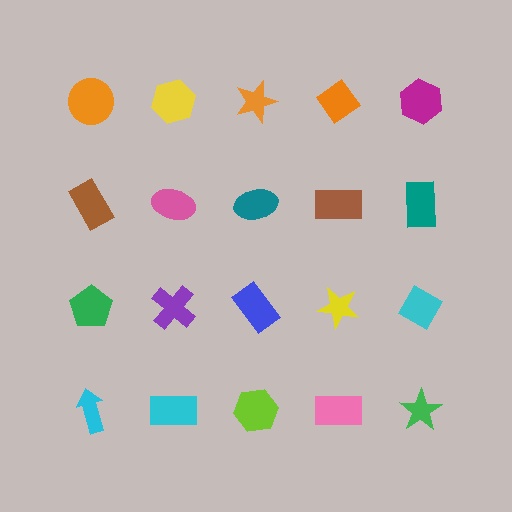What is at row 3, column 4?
A yellow star.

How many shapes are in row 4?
5 shapes.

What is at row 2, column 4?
A brown rectangle.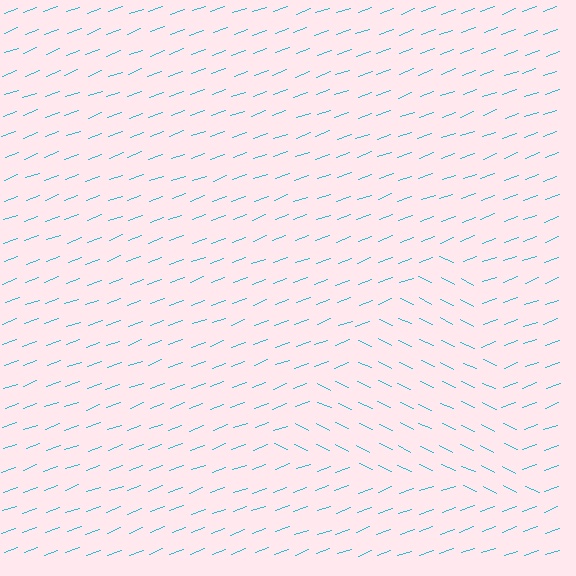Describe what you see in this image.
The image is filled with small cyan line segments. A triangle region in the image has lines oriented differently from the surrounding lines, creating a visible texture boundary.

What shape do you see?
I see a triangle.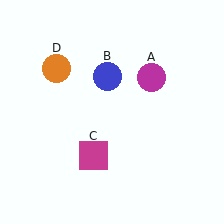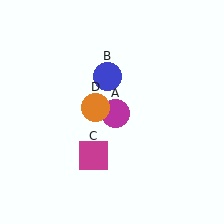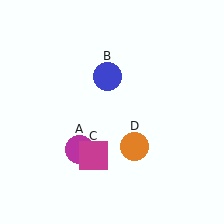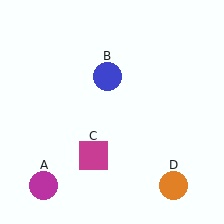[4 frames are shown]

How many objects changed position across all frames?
2 objects changed position: magenta circle (object A), orange circle (object D).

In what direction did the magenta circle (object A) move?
The magenta circle (object A) moved down and to the left.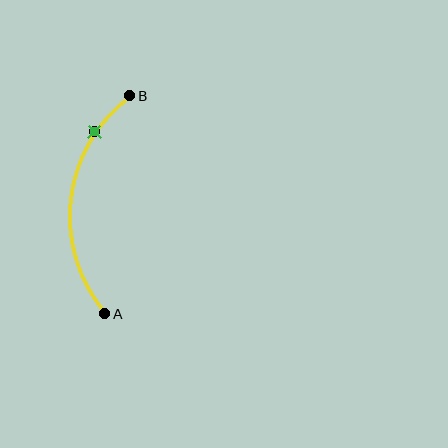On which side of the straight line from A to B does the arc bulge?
The arc bulges to the left of the straight line connecting A and B.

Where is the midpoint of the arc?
The arc midpoint is the point on the curve farthest from the straight line joining A and B. It sits to the left of that line.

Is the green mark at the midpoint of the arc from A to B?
No. The green mark lies on the arc but is closer to endpoint B. The arc midpoint would be at the point on the curve equidistant along the arc from both A and B.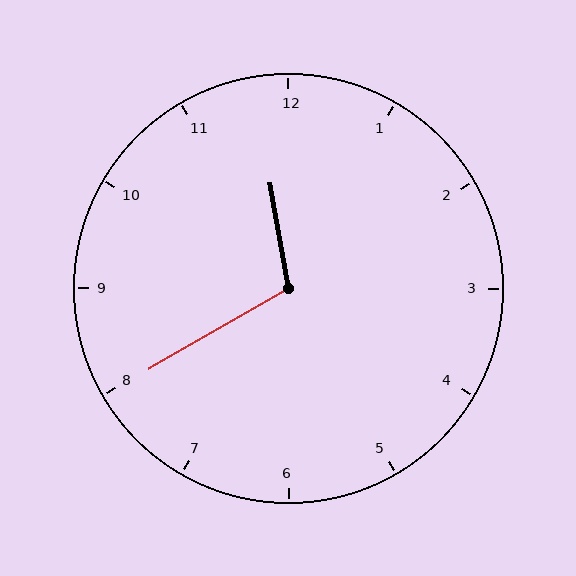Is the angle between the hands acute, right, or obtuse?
It is obtuse.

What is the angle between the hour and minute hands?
Approximately 110 degrees.